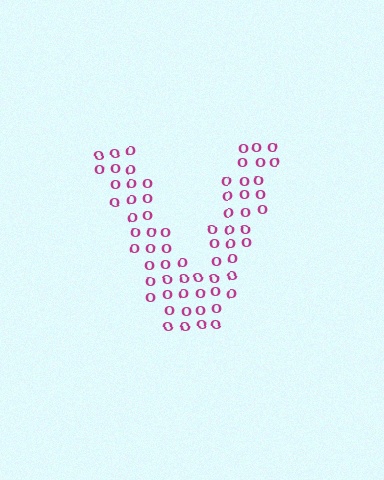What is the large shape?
The large shape is the letter V.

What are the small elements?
The small elements are letter O's.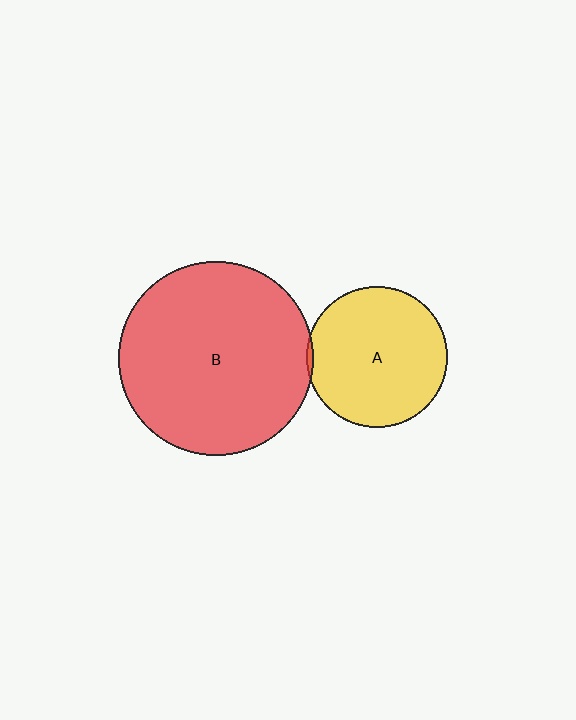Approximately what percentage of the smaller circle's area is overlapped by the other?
Approximately 5%.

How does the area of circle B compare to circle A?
Approximately 1.9 times.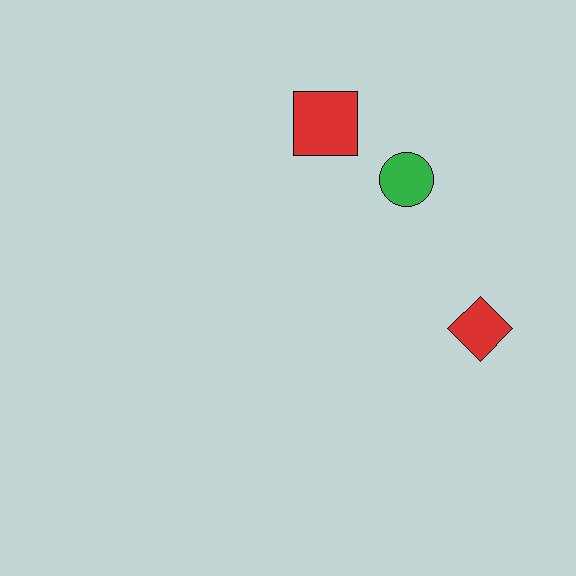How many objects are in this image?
There are 3 objects.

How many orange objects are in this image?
There are no orange objects.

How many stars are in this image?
There are no stars.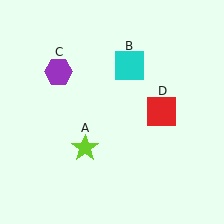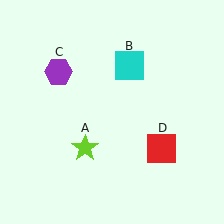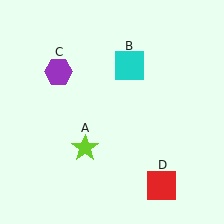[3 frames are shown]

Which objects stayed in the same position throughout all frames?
Lime star (object A) and cyan square (object B) and purple hexagon (object C) remained stationary.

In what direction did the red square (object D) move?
The red square (object D) moved down.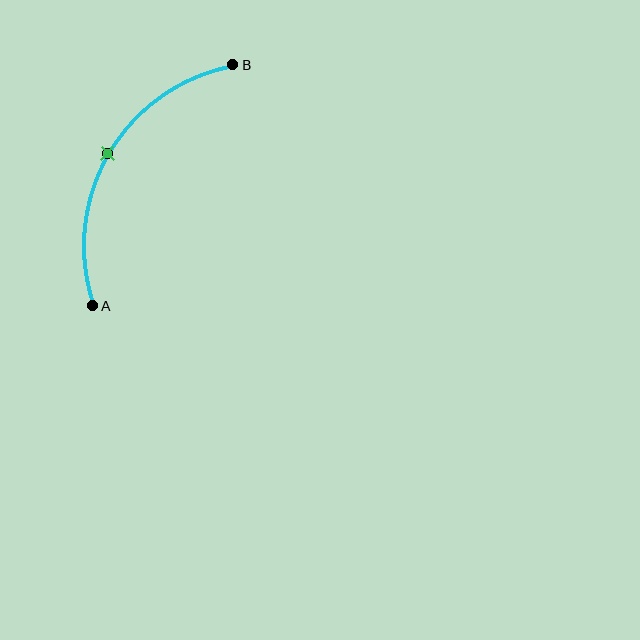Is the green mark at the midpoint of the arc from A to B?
Yes. The green mark lies on the arc at equal arc-length from both A and B — it is the arc midpoint.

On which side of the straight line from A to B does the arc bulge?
The arc bulges to the left of the straight line connecting A and B.